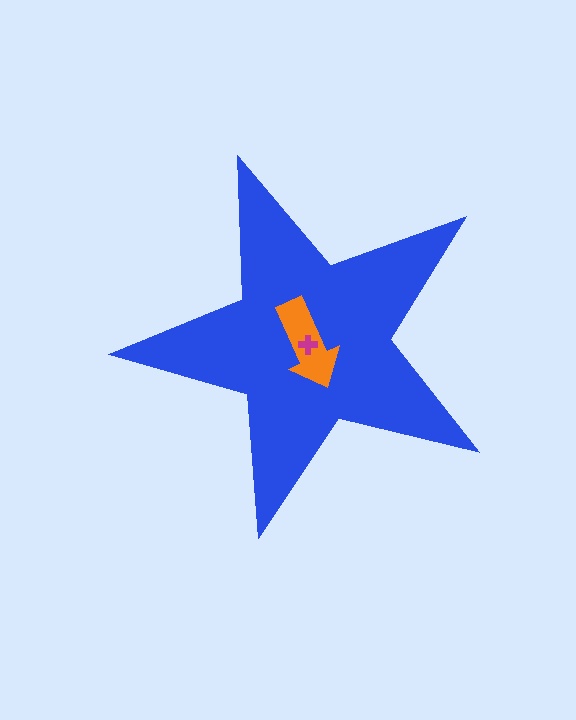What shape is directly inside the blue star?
The orange arrow.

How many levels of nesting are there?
3.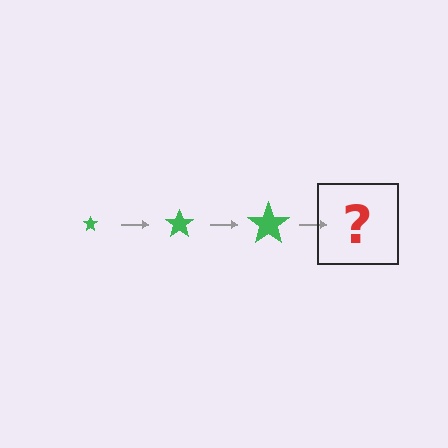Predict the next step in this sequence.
The next step is a green star, larger than the previous one.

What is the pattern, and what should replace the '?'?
The pattern is that the star gets progressively larger each step. The '?' should be a green star, larger than the previous one.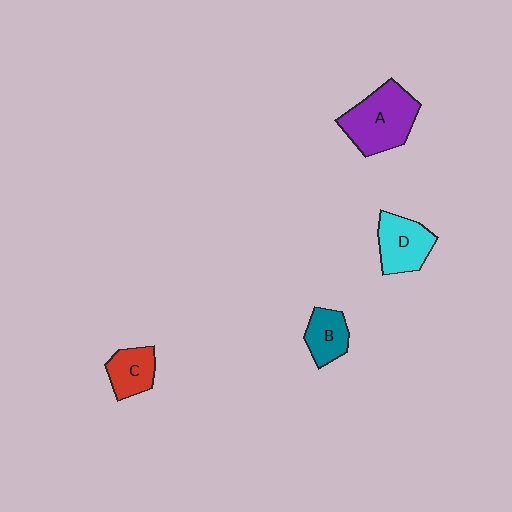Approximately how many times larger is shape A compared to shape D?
Approximately 1.4 times.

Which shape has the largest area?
Shape A (purple).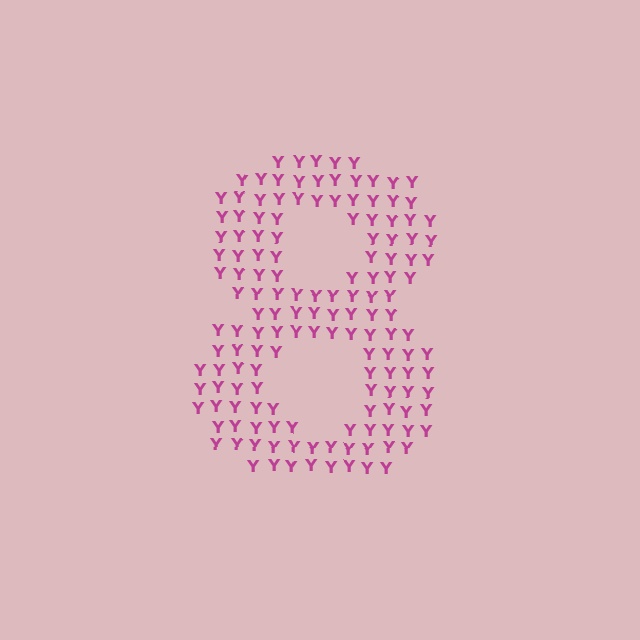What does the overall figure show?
The overall figure shows the digit 8.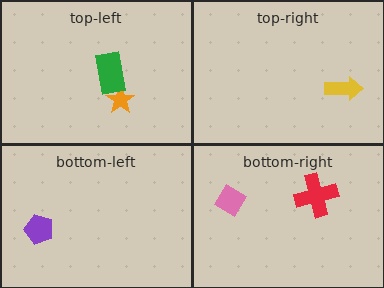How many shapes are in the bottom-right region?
2.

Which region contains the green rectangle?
The top-left region.